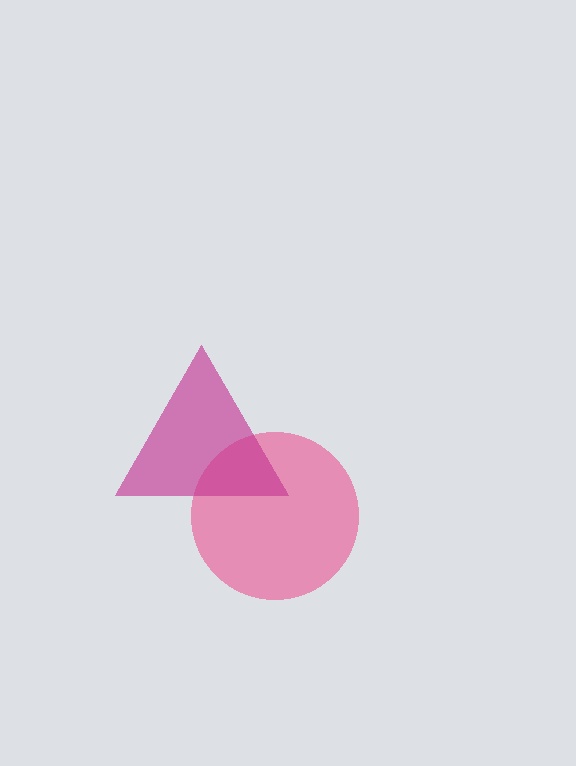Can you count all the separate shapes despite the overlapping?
Yes, there are 2 separate shapes.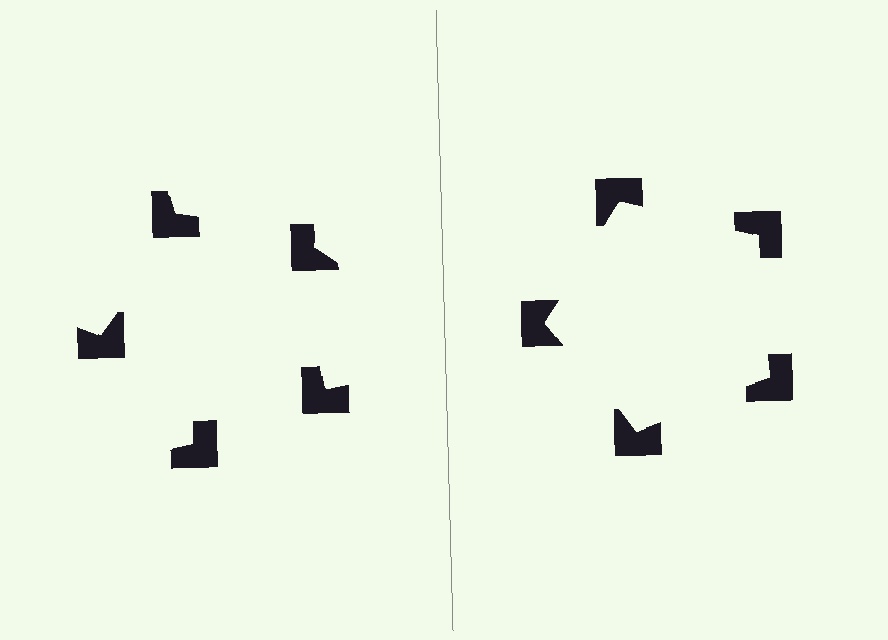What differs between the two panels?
The notched squares are positioned identically on both sides; only the wedge orientations differ. On the right they align to a pentagon; on the left they are misaligned.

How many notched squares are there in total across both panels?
10 — 5 on each side.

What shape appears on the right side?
An illusory pentagon.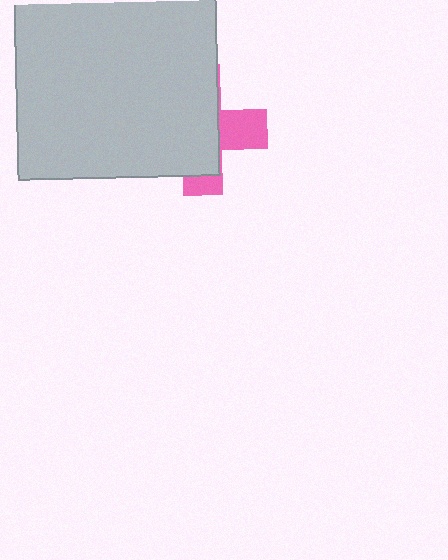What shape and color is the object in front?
The object in front is a light gray square.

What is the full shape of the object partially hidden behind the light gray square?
The partially hidden object is a pink cross.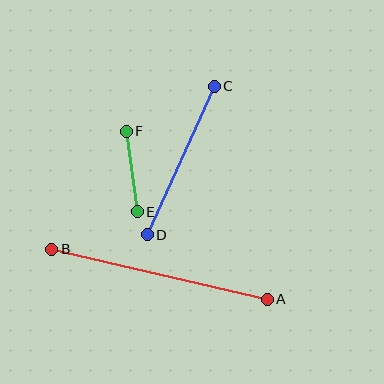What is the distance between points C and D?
The distance is approximately 163 pixels.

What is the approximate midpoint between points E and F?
The midpoint is at approximately (132, 171) pixels.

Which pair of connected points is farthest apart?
Points A and B are farthest apart.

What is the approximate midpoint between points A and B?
The midpoint is at approximately (159, 274) pixels.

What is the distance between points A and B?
The distance is approximately 221 pixels.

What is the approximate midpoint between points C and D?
The midpoint is at approximately (181, 161) pixels.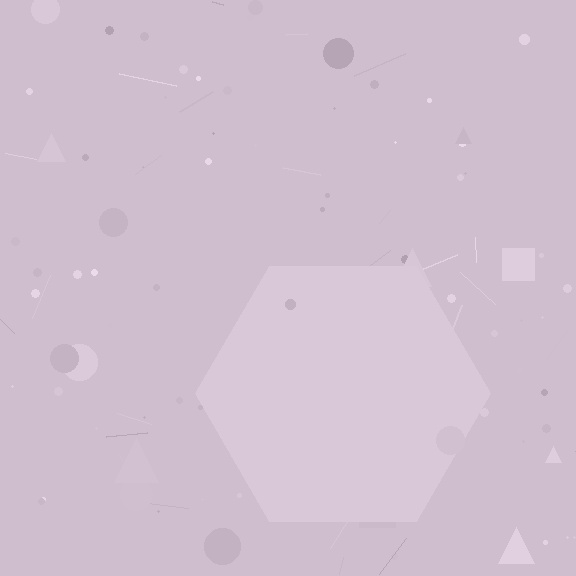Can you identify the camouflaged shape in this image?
The camouflaged shape is a hexagon.